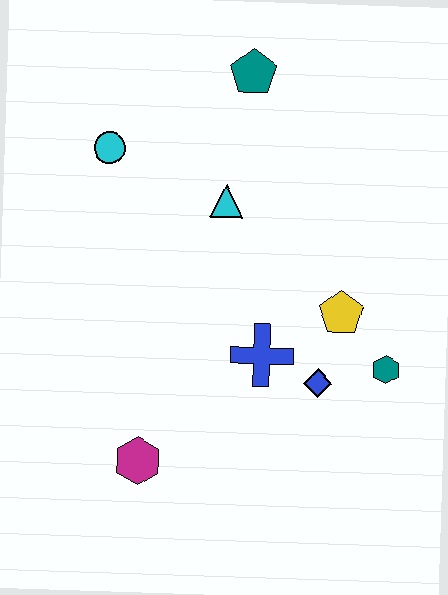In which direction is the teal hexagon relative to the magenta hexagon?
The teal hexagon is to the right of the magenta hexagon.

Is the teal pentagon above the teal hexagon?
Yes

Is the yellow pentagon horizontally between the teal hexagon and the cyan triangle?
Yes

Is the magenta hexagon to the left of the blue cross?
Yes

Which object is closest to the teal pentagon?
The cyan triangle is closest to the teal pentagon.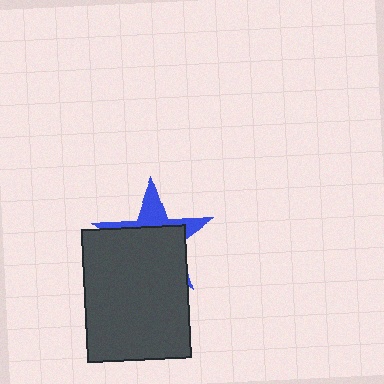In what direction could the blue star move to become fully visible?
The blue star could move up. That would shift it out from behind the dark gray rectangle entirely.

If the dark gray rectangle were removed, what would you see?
You would see the complete blue star.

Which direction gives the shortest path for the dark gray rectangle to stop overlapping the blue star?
Moving down gives the shortest separation.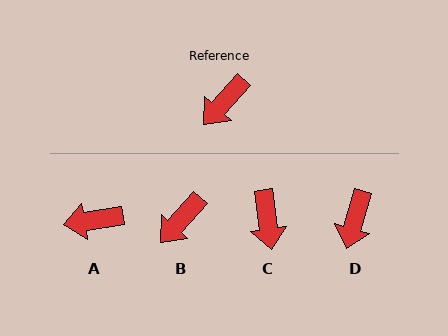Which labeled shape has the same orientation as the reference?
B.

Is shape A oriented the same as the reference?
No, it is off by about 39 degrees.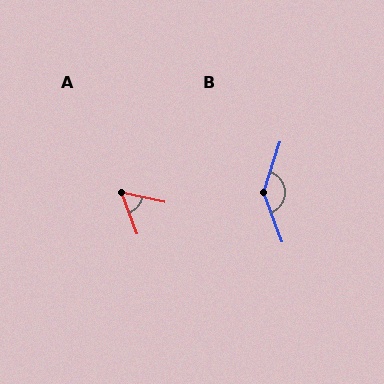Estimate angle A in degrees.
Approximately 58 degrees.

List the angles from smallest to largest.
A (58°), B (141°).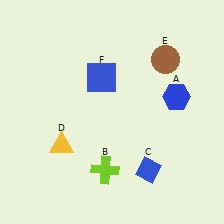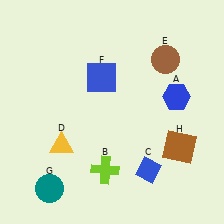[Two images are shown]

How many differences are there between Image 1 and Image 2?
There are 2 differences between the two images.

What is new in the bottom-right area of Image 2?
A brown square (H) was added in the bottom-right area of Image 2.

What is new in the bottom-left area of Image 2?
A teal circle (G) was added in the bottom-left area of Image 2.